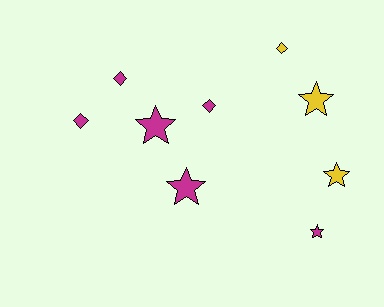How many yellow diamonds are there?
There is 1 yellow diamond.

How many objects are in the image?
There are 9 objects.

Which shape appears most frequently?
Star, with 5 objects.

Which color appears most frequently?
Magenta, with 6 objects.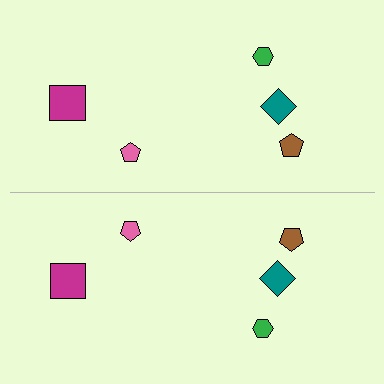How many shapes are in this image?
There are 10 shapes in this image.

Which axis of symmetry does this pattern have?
The pattern has a horizontal axis of symmetry running through the center of the image.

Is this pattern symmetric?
Yes, this pattern has bilateral (reflection) symmetry.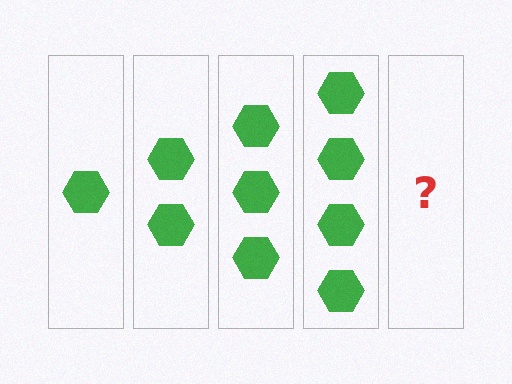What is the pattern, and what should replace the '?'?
The pattern is that each step adds one more hexagon. The '?' should be 5 hexagons.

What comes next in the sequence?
The next element should be 5 hexagons.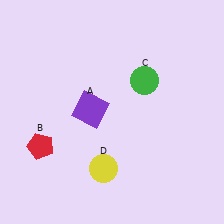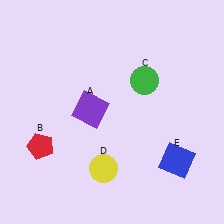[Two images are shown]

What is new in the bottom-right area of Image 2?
A blue square (E) was added in the bottom-right area of Image 2.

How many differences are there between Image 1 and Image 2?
There is 1 difference between the two images.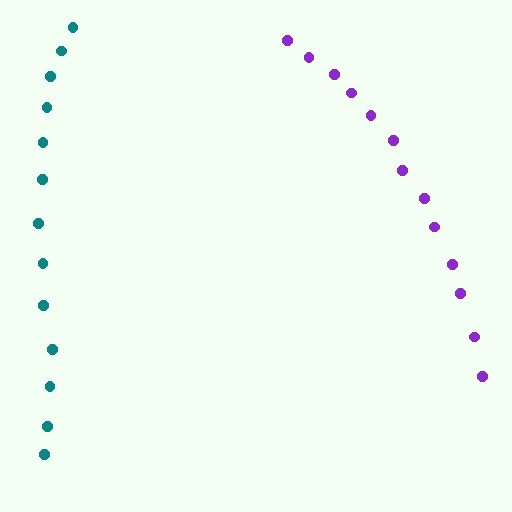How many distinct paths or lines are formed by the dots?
There are 2 distinct paths.